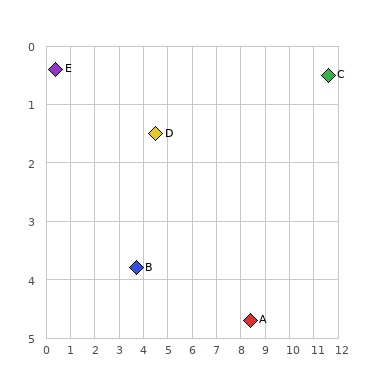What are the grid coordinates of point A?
Point A is at approximately (8.4, 4.7).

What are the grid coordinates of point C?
Point C is at approximately (11.6, 0.5).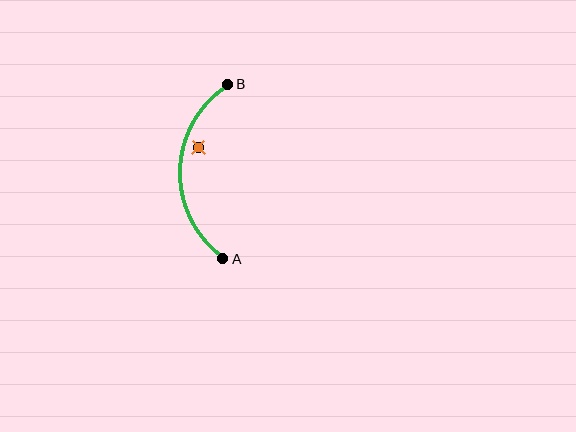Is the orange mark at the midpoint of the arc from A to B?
No — the orange mark does not lie on the arc at all. It sits slightly inside the curve.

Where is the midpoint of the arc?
The arc midpoint is the point on the curve farthest from the straight line joining A and B. It sits to the left of that line.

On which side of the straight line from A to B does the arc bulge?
The arc bulges to the left of the straight line connecting A and B.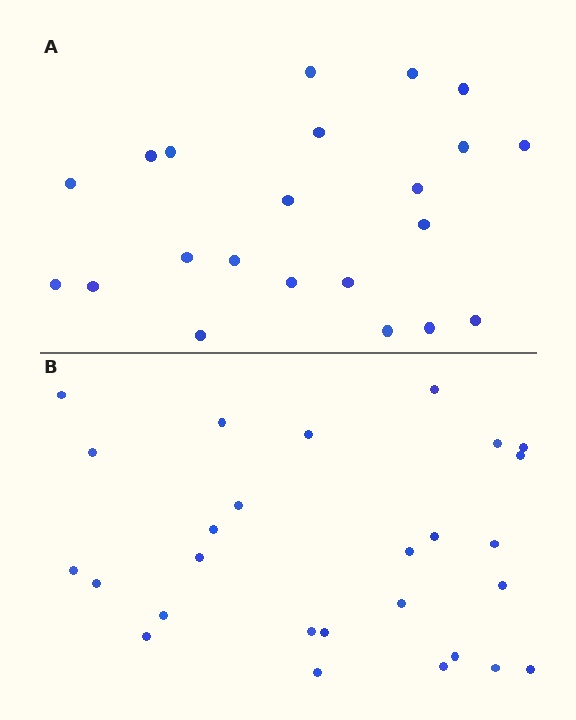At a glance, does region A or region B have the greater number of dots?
Region B (the bottom region) has more dots.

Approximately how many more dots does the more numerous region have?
Region B has about 5 more dots than region A.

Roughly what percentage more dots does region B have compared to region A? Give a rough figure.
About 25% more.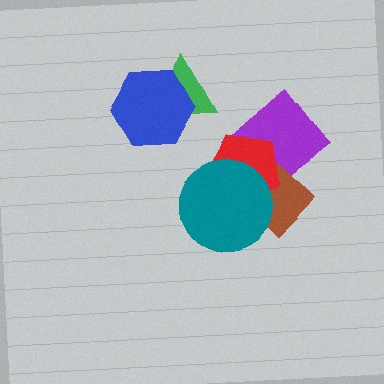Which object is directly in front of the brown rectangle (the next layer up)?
The red pentagon is directly in front of the brown rectangle.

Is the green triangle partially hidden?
Yes, it is partially covered by another shape.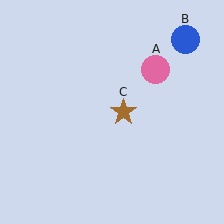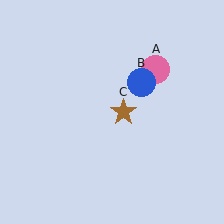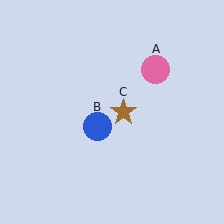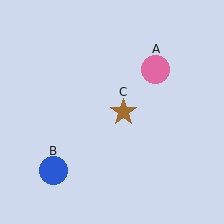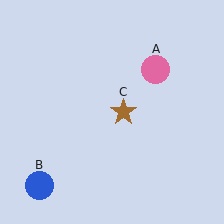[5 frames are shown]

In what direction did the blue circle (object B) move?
The blue circle (object B) moved down and to the left.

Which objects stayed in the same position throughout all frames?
Pink circle (object A) and brown star (object C) remained stationary.